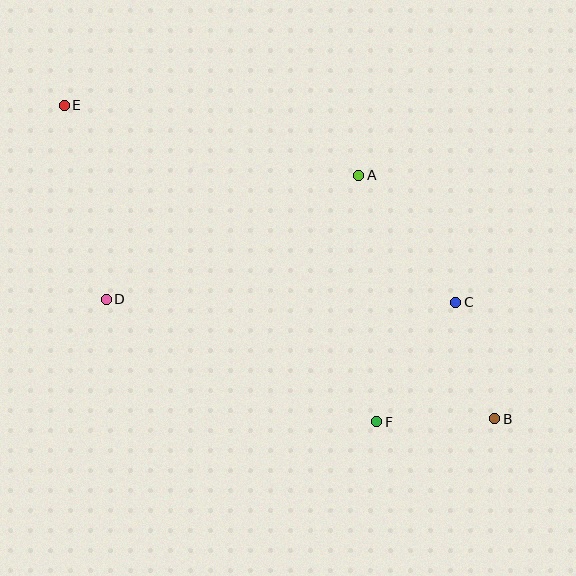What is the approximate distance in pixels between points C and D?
The distance between C and D is approximately 350 pixels.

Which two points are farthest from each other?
Points B and E are farthest from each other.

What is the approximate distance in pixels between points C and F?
The distance between C and F is approximately 143 pixels.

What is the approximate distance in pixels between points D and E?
The distance between D and E is approximately 198 pixels.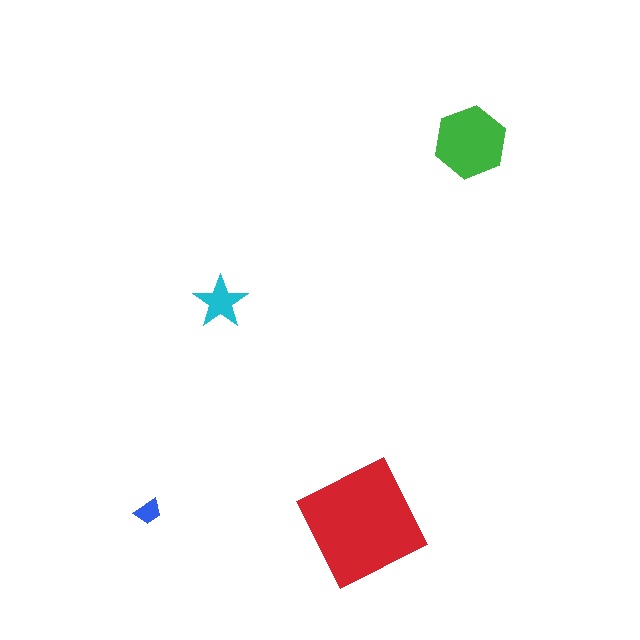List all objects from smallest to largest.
The blue trapezoid, the cyan star, the green hexagon, the red square.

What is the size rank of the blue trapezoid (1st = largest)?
4th.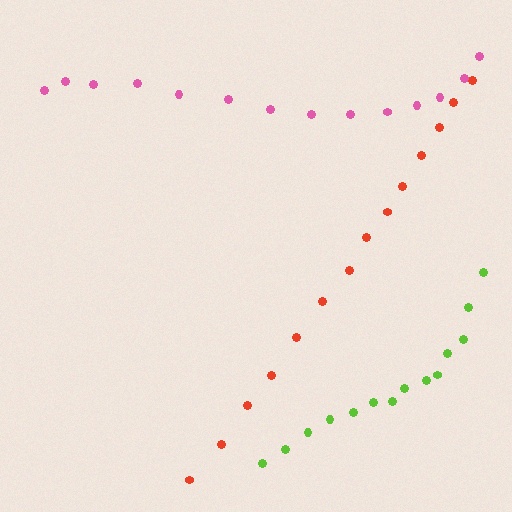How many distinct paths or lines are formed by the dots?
There are 3 distinct paths.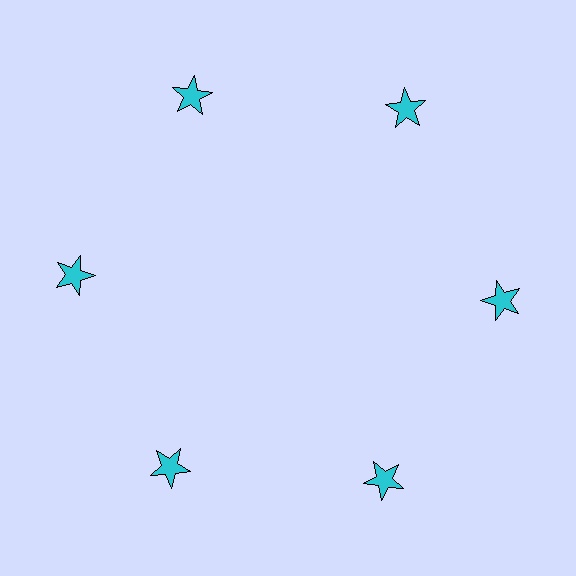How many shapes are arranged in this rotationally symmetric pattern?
There are 6 shapes, arranged in 6 groups of 1.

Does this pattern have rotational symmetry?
Yes, this pattern has 6-fold rotational symmetry. It looks the same after rotating 60 degrees around the center.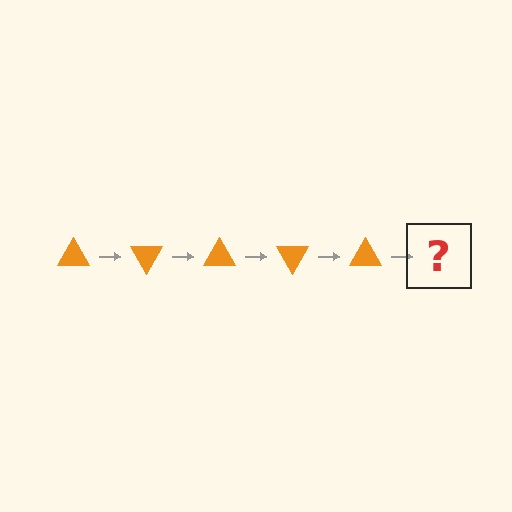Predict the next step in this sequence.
The next step is an orange triangle rotated 300 degrees.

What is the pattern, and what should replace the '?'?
The pattern is that the triangle rotates 60 degrees each step. The '?' should be an orange triangle rotated 300 degrees.